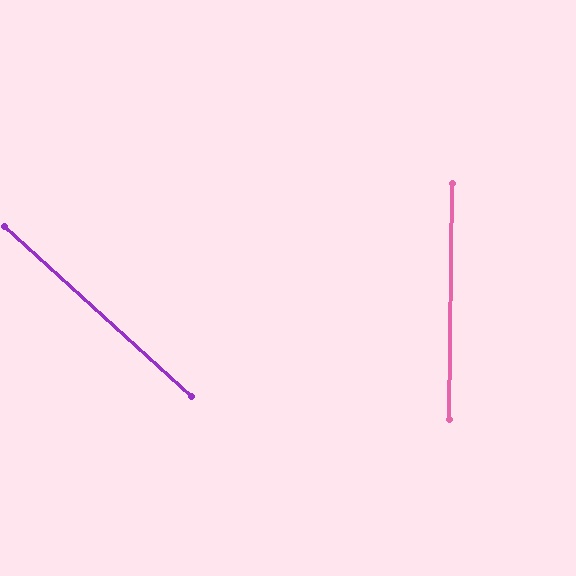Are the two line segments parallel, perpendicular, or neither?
Neither parallel nor perpendicular — they differ by about 49°.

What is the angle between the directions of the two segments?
Approximately 49 degrees.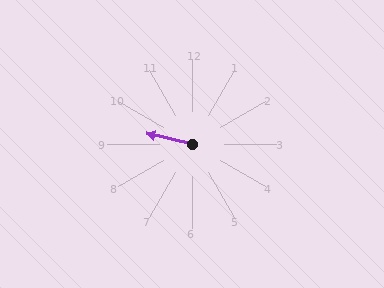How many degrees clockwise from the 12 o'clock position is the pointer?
Approximately 283 degrees.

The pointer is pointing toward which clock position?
Roughly 9 o'clock.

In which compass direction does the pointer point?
West.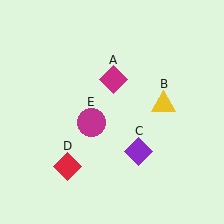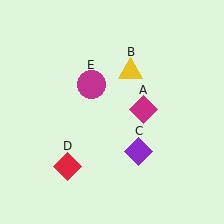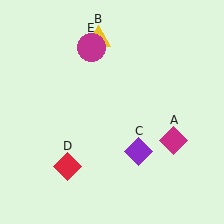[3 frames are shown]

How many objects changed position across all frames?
3 objects changed position: magenta diamond (object A), yellow triangle (object B), magenta circle (object E).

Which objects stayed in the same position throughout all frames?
Purple diamond (object C) and red diamond (object D) remained stationary.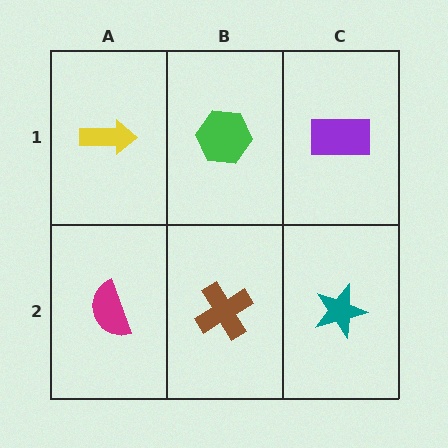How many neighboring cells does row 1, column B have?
3.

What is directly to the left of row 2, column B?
A magenta semicircle.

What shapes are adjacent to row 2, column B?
A green hexagon (row 1, column B), a magenta semicircle (row 2, column A), a teal star (row 2, column C).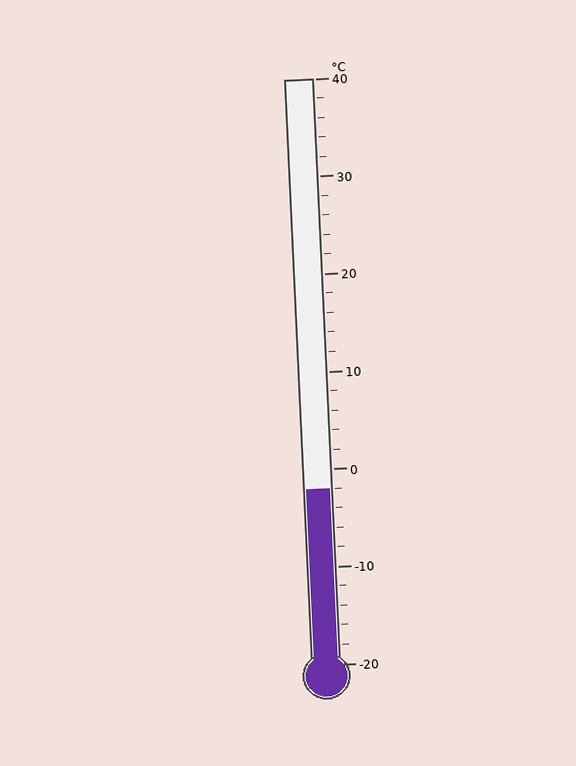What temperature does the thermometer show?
The thermometer shows approximately -2°C.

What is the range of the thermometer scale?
The thermometer scale ranges from -20°C to 40°C.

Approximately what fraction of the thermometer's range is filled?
The thermometer is filled to approximately 30% of its range.